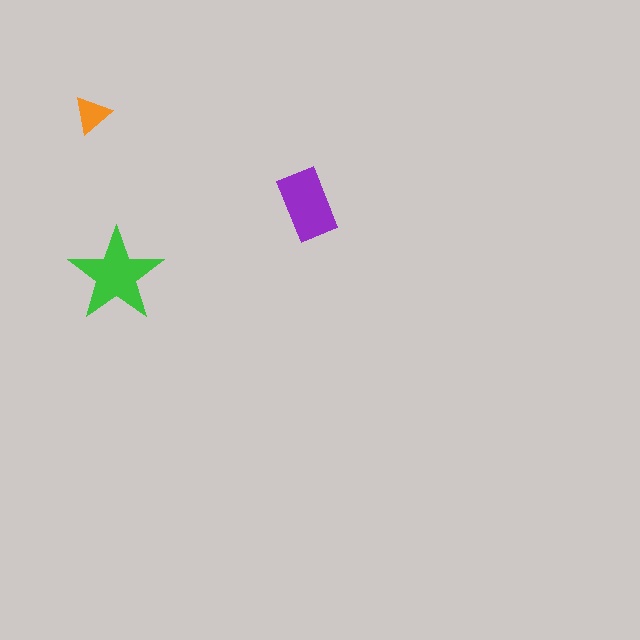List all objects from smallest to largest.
The orange triangle, the purple rectangle, the green star.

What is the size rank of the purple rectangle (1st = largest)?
2nd.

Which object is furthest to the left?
The orange triangle is leftmost.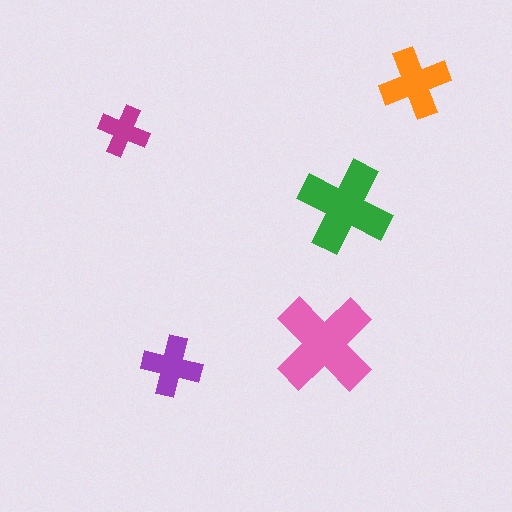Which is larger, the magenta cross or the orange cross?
The orange one.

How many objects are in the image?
There are 5 objects in the image.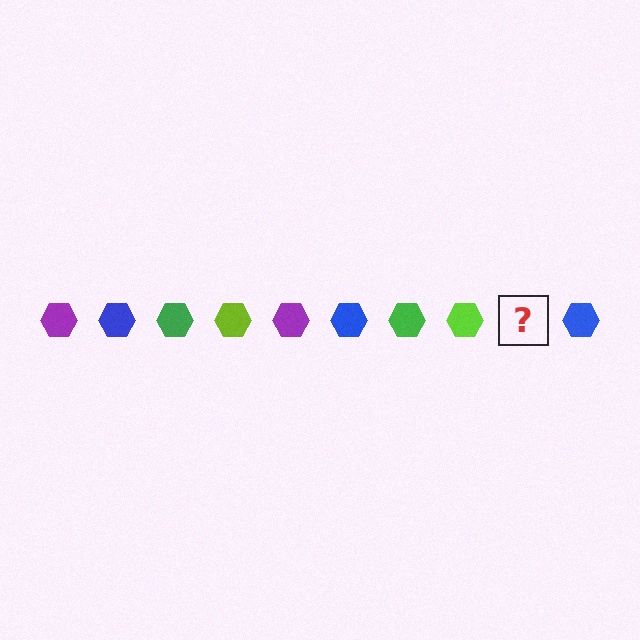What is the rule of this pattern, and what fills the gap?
The rule is that the pattern cycles through purple, blue, green, lime hexagons. The gap should be filled with a purple hexagon.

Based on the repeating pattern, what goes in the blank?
The blank should be a purple hexagon.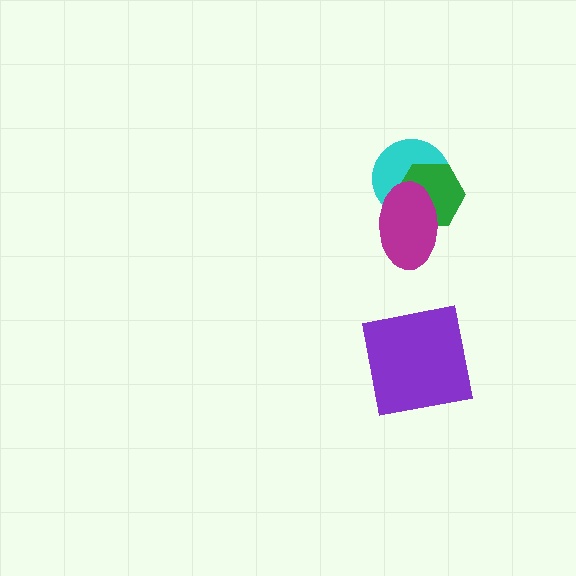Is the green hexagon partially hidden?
Yes, it is partially covered by another shape.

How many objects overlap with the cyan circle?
2 objects overlap with the cyan circle.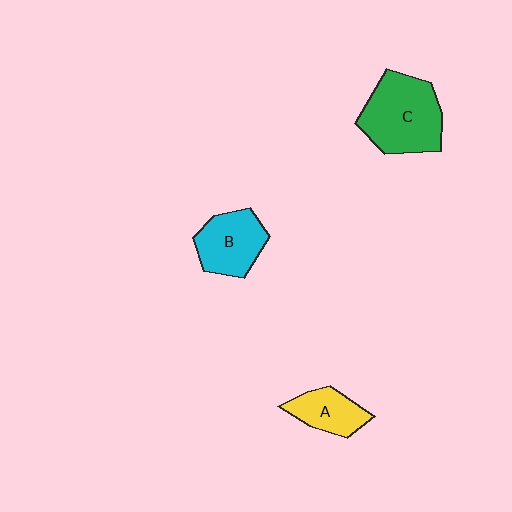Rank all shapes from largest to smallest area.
From largest to smallest: C (green), B (cyan), A (yellow).